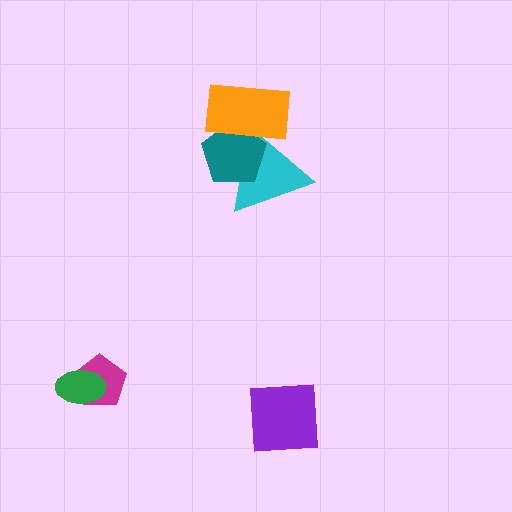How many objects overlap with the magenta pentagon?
1 object overlaps with the magenta pentagon.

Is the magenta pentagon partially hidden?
Yes, it is partially covered by another shape.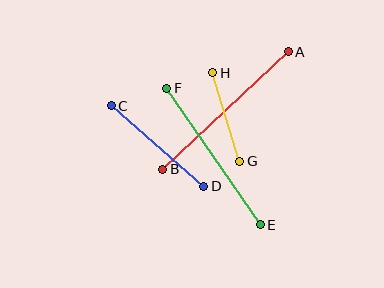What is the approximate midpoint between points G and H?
The midpoint is at approximately (226, 117) pixels.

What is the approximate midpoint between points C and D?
The midpoint is at approximately (158, 146) pixels.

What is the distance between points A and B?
The distance is approximately 172 pixels.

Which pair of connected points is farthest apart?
Points A and B are farthest apart.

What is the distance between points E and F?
The distance is approximately 165 pixels.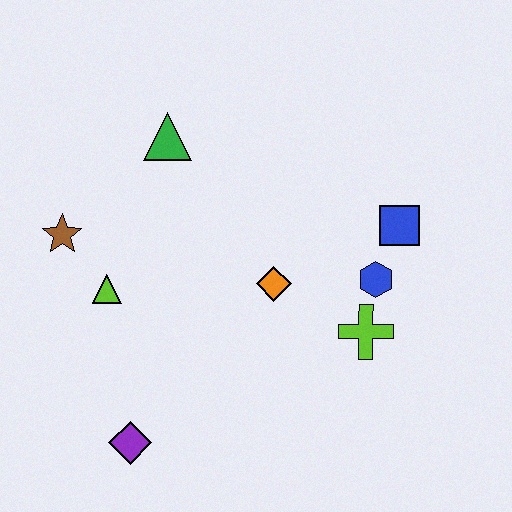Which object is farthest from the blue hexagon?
The brown star is farthest from the blue hexagon.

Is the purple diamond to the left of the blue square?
Yes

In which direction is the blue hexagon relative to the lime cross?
The blue hexagon is above the lime cross.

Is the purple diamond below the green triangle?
Yes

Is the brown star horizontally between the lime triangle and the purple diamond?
No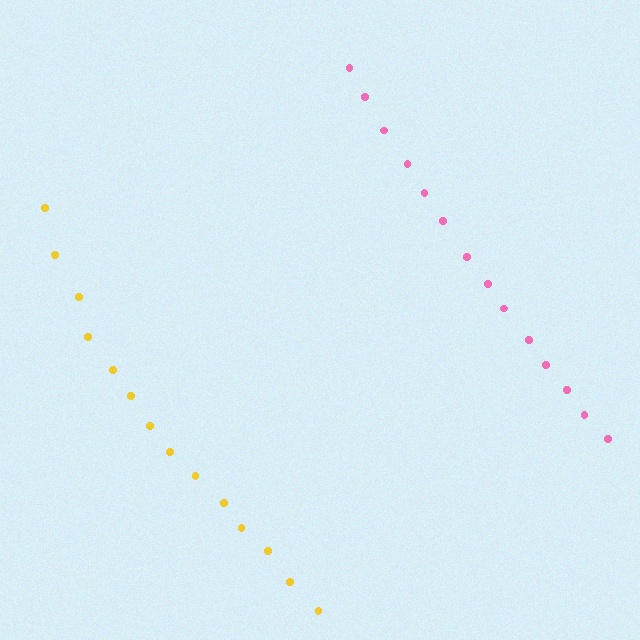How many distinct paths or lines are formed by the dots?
There are 2 distinct paths.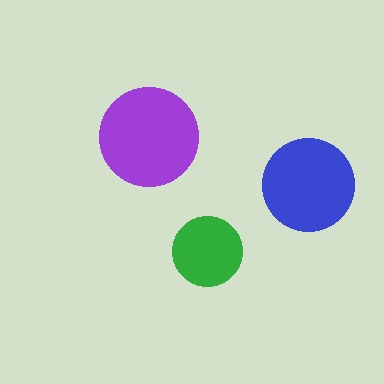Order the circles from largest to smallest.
the purple one, the blue one, the green one.